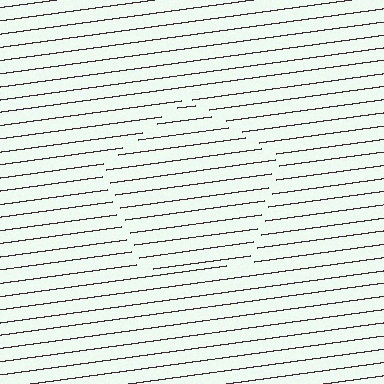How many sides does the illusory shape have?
5 sides — the line-ends trace a pentagon.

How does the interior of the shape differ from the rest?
The interior of the shape contains the same grating, shifted by half a period — the contour is defined by the phase discontinuity where line-ends from the inner and outer gratings abut.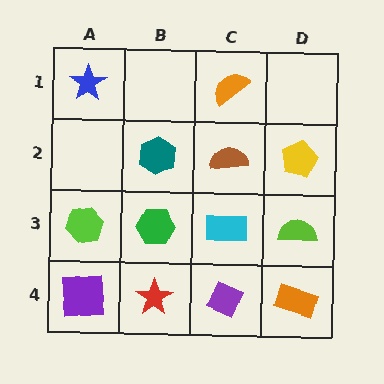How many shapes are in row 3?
4 shapes.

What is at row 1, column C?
An orange semicircle.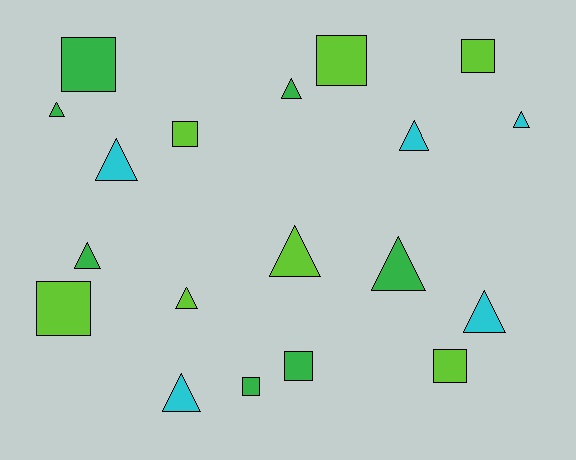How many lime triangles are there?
There are 2 lime triangles.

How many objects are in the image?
There are 19 objects.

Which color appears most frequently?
Green, with 7 objects.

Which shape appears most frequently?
Triangle, with 11 objects.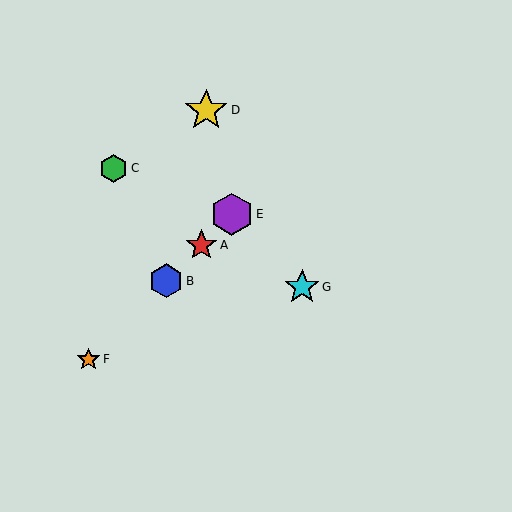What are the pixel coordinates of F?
Object F is at (88, 359).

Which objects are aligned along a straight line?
Objects A, B, E, F are aligned along a straight line.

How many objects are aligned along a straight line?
4 objects (A, B, E, F) are aligned along a straight line.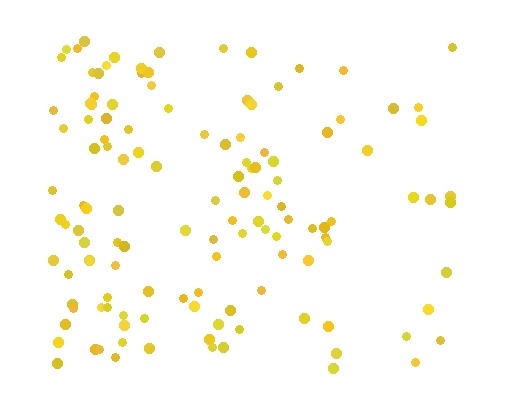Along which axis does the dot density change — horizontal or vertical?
Horizontal.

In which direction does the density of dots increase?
From right to left, with the left side densest.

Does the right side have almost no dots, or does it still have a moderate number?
Still a moderate number, just noticeably fewer than the left.